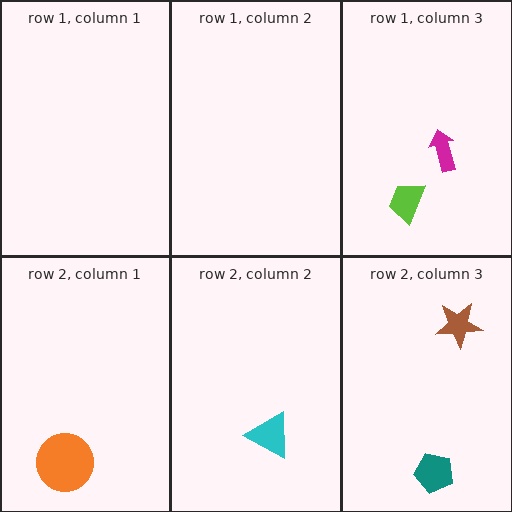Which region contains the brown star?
The row 2, column 3 region.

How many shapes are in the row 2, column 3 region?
2.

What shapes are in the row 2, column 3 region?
The teal pentagon, the brown star.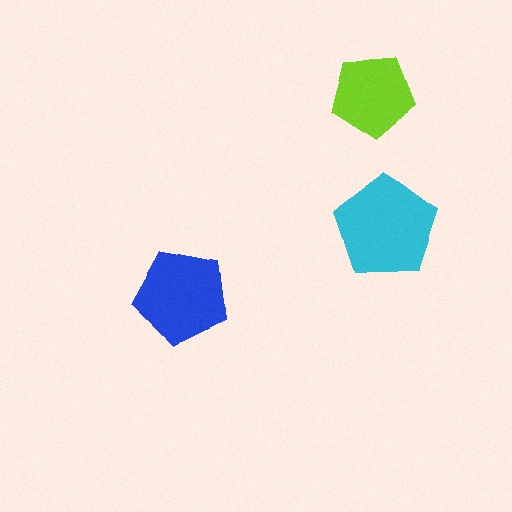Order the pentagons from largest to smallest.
the cyan one, the blue one, the lime one.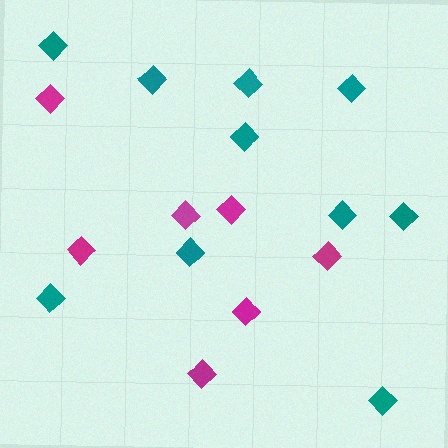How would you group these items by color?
There are 2 groups: one group of teal diamonds (10) and one group of magenta diamonds (7).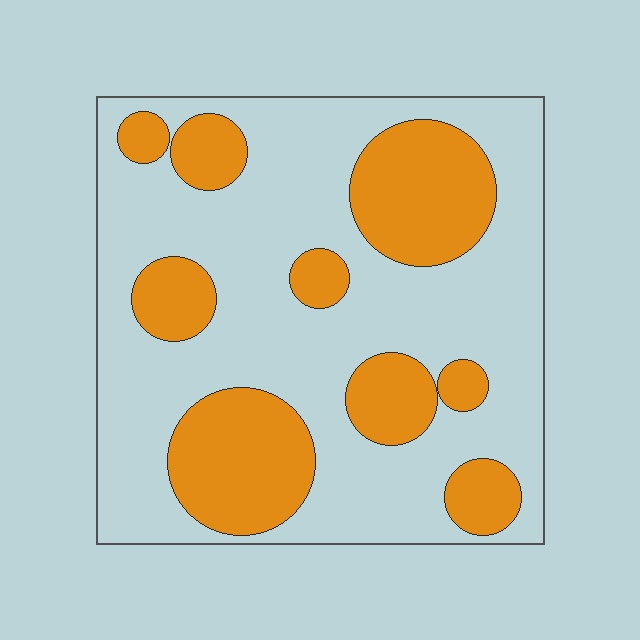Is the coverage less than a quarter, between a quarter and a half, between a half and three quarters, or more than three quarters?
Between a quarter and a half.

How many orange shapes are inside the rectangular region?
9.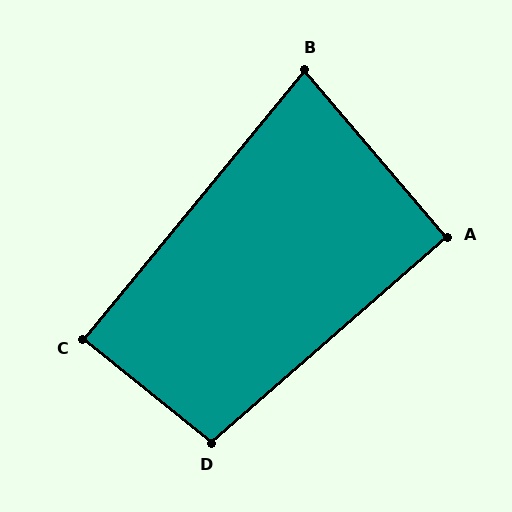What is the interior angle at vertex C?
Approximately 89 degrees (approximately right).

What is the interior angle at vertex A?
Approximately 91 degrees (approximately right).